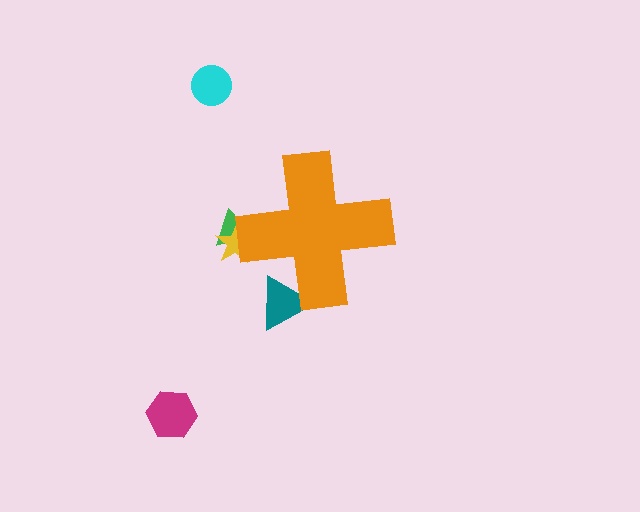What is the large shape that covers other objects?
An orange cross.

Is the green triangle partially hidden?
Yes, the green triangle is partially hidden behind the orange cross.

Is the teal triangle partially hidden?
Yes, the teal triangle is partially hidden behind the orange cross.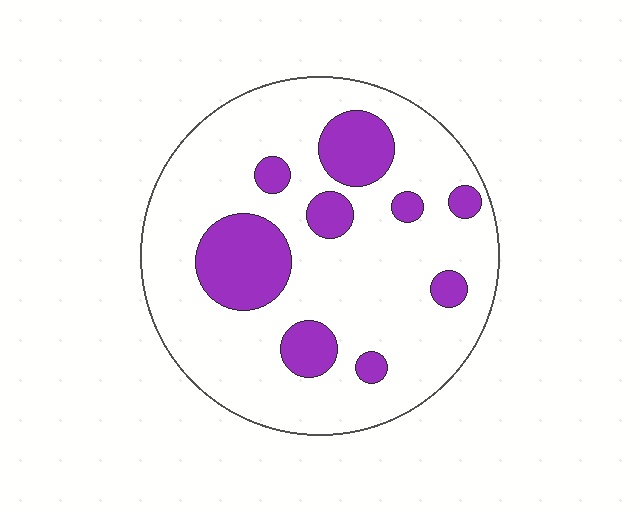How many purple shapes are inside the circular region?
9.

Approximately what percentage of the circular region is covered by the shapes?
Approximately 20%.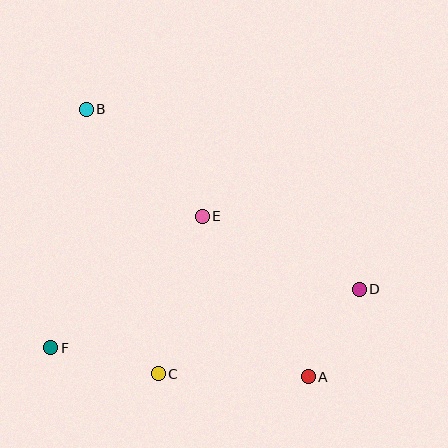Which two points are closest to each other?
Points A and D are closest to each other.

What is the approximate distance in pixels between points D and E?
The distance between D and E is approximately 173 pixels.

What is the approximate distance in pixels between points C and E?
The distance between C and E is approximately 163 pixels.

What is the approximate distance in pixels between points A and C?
The distance between A and C is approximately 150 pixels.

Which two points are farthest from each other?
Points A and B are farthest from each other.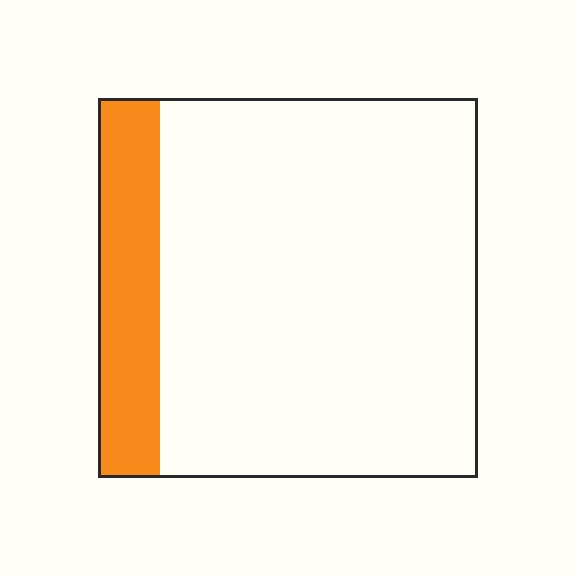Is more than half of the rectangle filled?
No.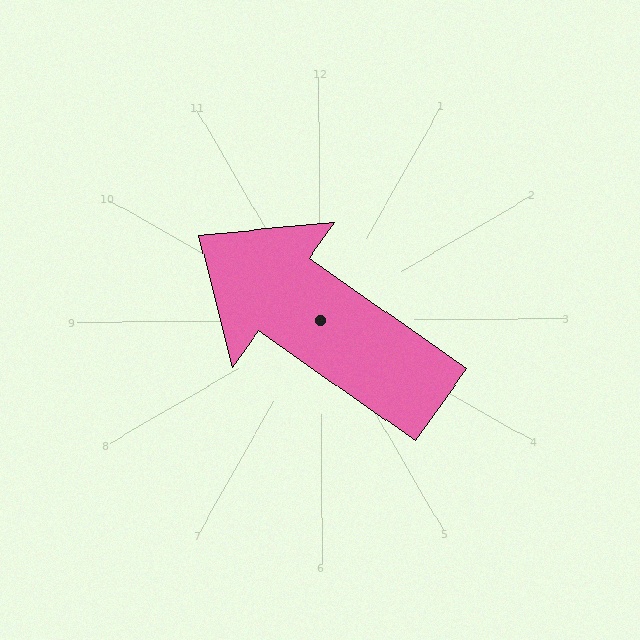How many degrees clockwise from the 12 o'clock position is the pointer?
Approximately 305 degrees.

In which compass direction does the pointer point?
Northwest.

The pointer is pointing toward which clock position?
Roughly 10 o'clock.